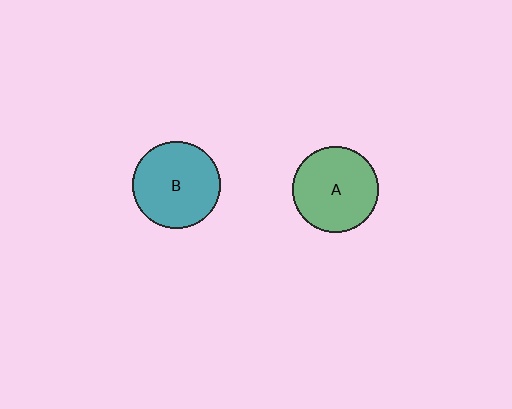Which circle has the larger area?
Circle B (teal).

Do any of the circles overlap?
No, none of the circles overlap.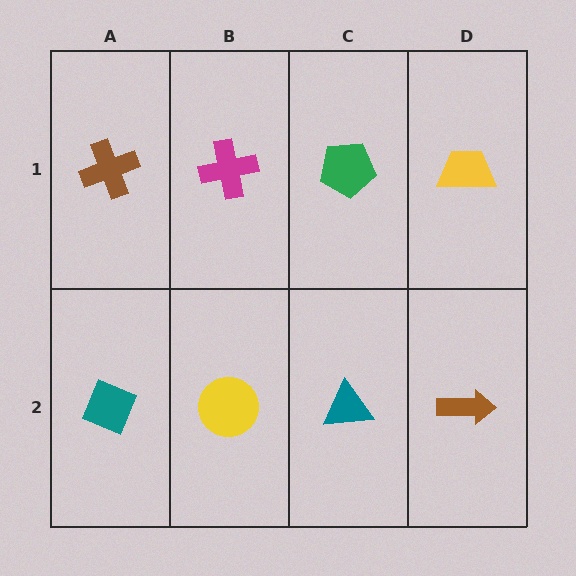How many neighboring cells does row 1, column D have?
2.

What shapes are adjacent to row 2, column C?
A green pentagon (row 1, column C), a yellow circle (row 2, column B), a brown arrow (row 2, column D).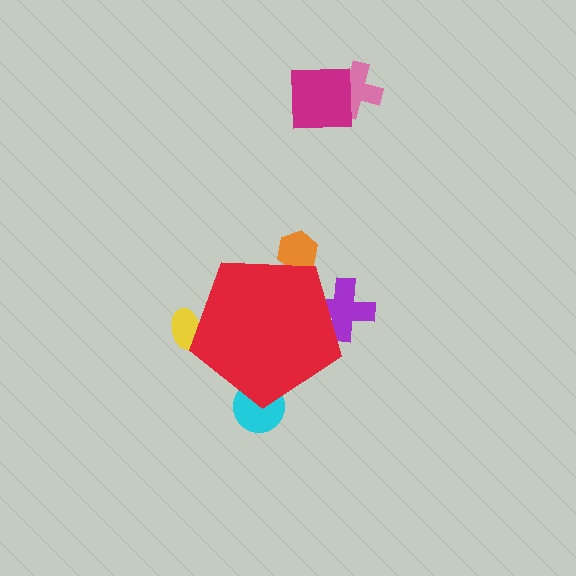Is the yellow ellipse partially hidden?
Yes, the yellow ellipse is partially hidden behind the red pentagon.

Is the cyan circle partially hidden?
Yes, the cyan circle is partially hidden behind the red pentagon.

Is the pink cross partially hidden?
No, the pink cross is fully visible.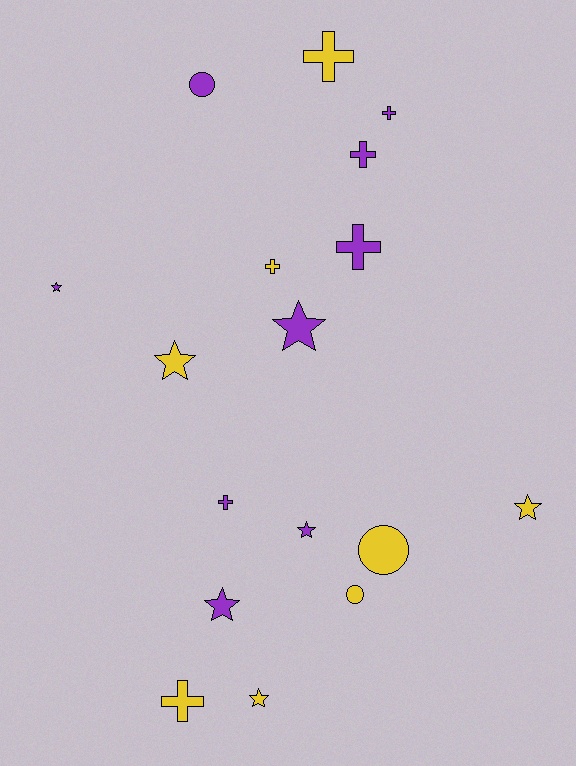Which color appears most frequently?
Purple, with 9 objects.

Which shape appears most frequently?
Cross, with 7 objects.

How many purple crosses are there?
There are 4 purple crosses.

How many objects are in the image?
There are 17 objects.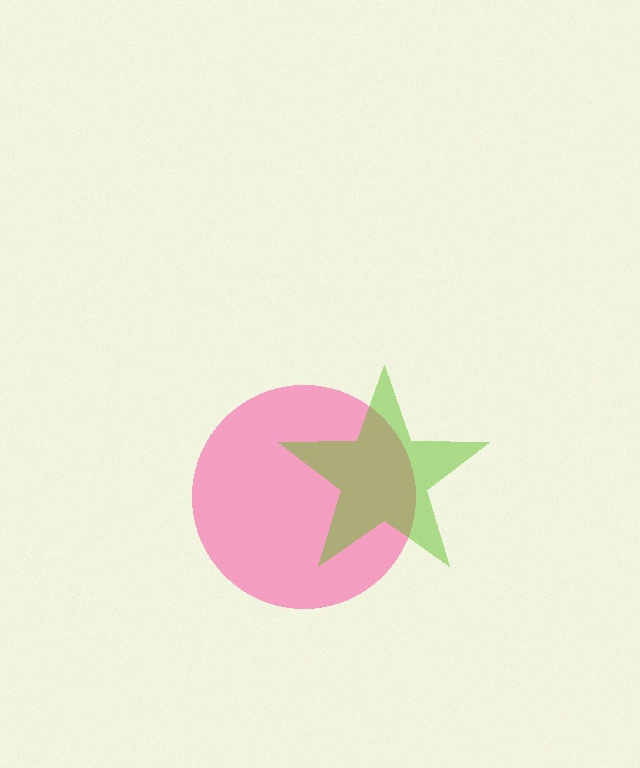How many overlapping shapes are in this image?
There are 2 overlapping shapes in the image.